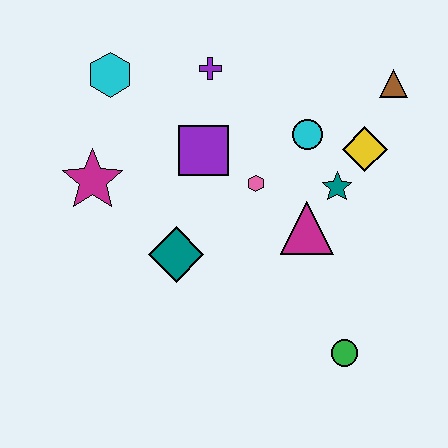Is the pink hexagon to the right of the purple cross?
Yes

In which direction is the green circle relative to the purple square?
The green circle is below the purple square.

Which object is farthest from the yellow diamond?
The magenta star is farthest from the yellow diamond.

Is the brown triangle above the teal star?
Yes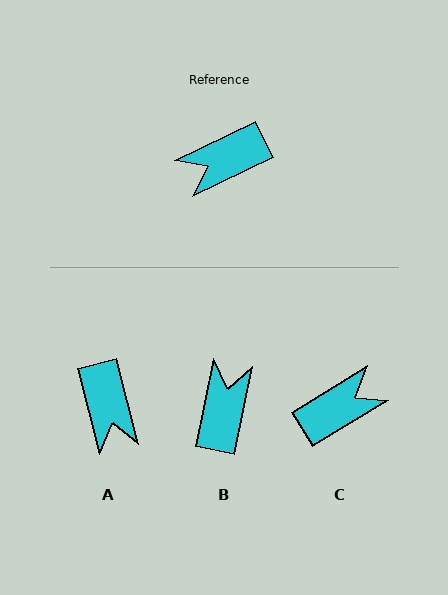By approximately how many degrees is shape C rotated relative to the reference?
Approximately 175 degrees clockwise.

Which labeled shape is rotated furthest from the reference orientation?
C, about 175 degrees away.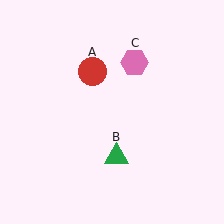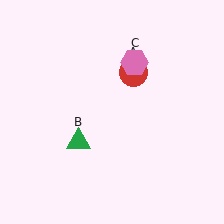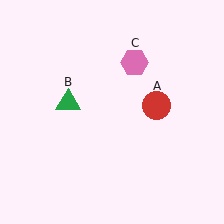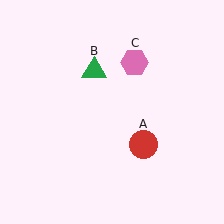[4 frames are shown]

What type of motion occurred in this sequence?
The red circle (object A), green triangle (object B) rotated clockwise around the center of the scene.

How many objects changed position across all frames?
2 objects changed position: red circle (object A), green triangle (object B).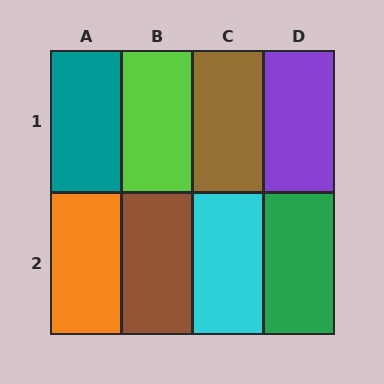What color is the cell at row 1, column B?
Lime.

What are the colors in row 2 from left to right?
Orange, brown, cyan, green.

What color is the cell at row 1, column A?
Teal.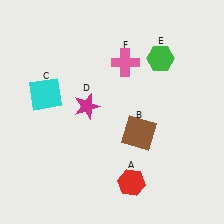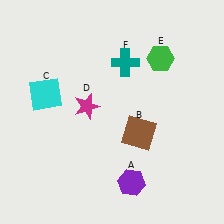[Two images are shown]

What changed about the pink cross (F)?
In Image 1, F is pink. In Image 2, it changed to teal.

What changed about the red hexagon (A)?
In Image 1, A is red. In Image 2, it changed to purple.